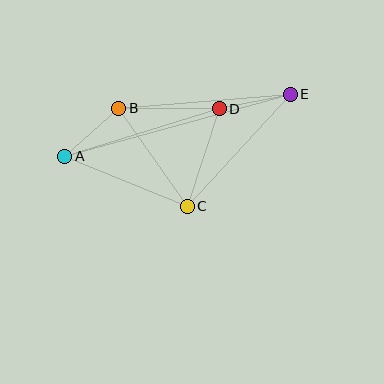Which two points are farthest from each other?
Points A and E are farthest from each other.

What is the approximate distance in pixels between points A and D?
The distance between A and D is approximately 162 pixels.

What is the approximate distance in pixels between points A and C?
The distance between A and C is approximately 133 pixels.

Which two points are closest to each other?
Points D and E are closest to each other.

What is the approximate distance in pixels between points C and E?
The distance between C and E is approximately 152 pixels.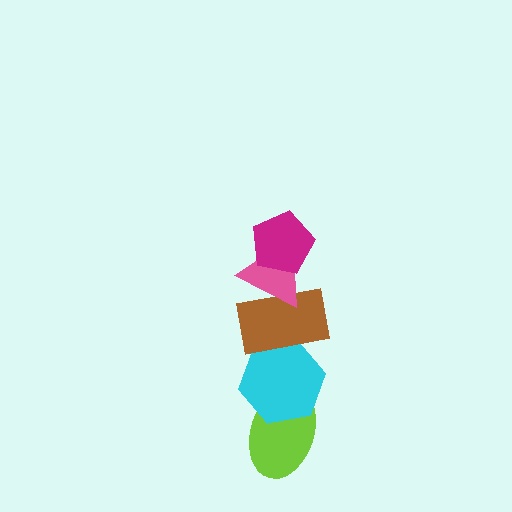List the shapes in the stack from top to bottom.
From top to bottom: the magenta pentagon, the pink triangle, the brown rectangle, the cyan hexagon, the lime ellipse.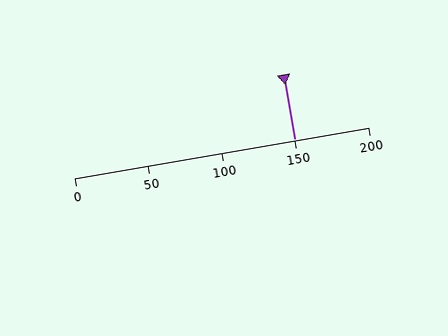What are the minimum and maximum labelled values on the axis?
The axis runs from 0 to 200.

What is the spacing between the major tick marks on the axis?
The major ticks are spaced 50 apart.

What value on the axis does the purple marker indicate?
The marker indicates approximately 150.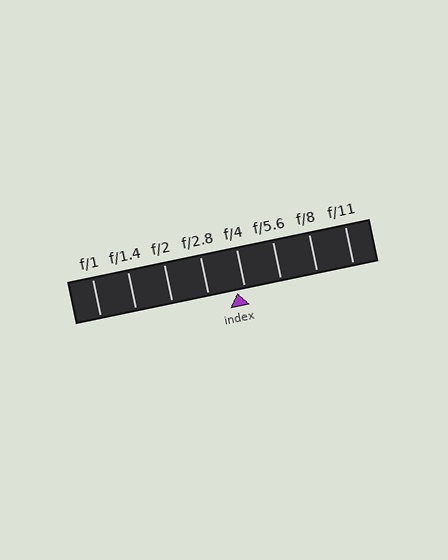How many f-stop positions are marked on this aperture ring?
There are 8 f-stop positions marked.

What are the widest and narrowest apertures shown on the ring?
The widest aperture shown is f/1 and the narrowest is f/11.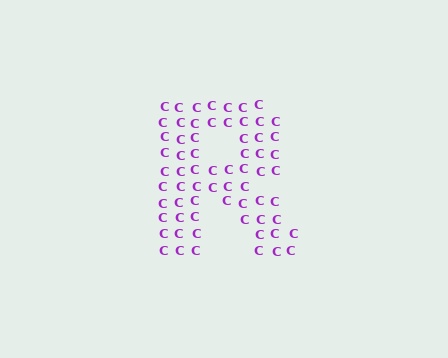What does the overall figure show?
The overall figure shows the letter R.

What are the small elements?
The small elements are letter C's.